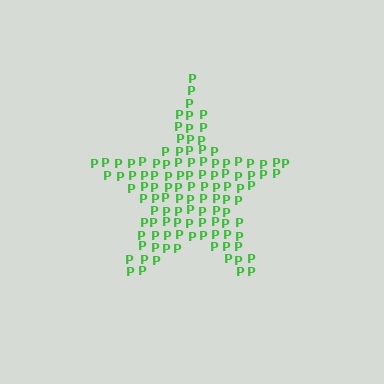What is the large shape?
The large shape is a star.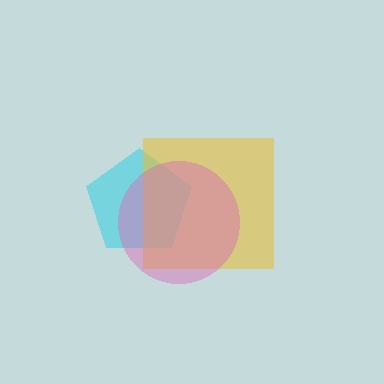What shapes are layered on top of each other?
The layered shapes are: a cyan pentagon, a yellow square, a pink circle.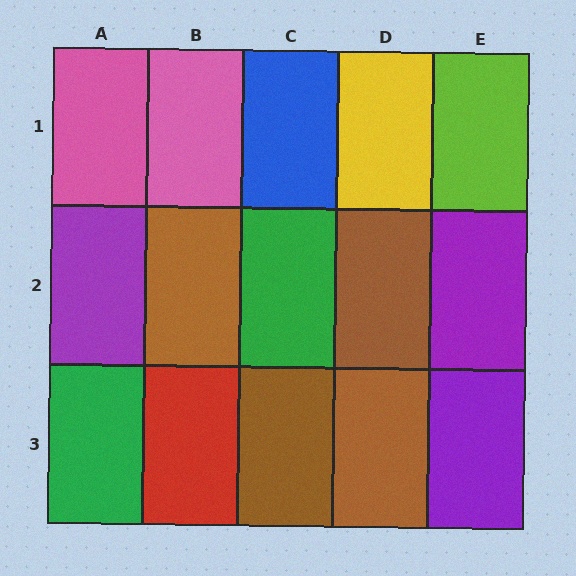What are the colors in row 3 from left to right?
Green, red, brown, brown, purple.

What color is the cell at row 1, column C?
Blue.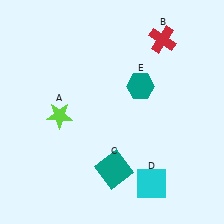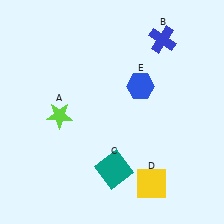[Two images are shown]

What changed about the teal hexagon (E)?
In Image 1, E is teal. In Image 2, it changed to blue.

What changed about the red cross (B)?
In Image 1, B is red. In Image 2, it changed to blue.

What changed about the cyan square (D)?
In Image 1, D is cyan. In Image 2, it changed to yellow.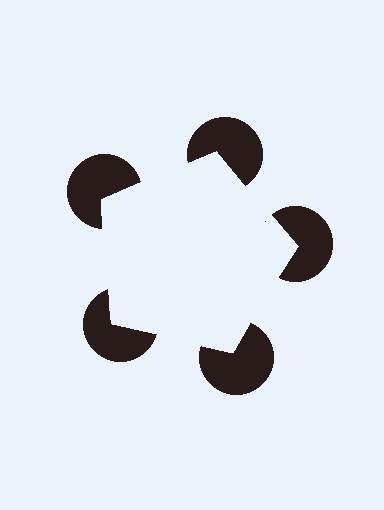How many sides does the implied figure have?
5 sides.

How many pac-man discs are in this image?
There are 5 — one at each vertex of the illusory pentagon.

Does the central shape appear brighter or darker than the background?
It typically appears slightly brighter than the background, even though no actual brightness change is drawn.